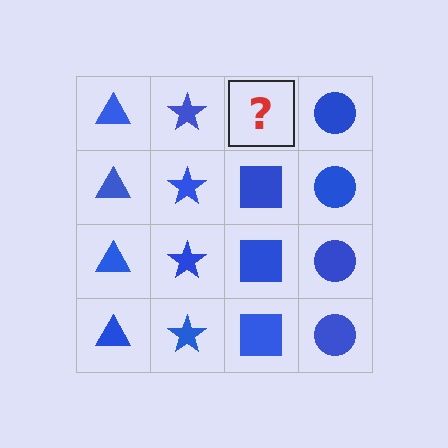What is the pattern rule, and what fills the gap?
The rule is that each column has a consistent shape. The gap should be filled with a blue square.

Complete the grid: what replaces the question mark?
The question mark should be replaced with a blue square.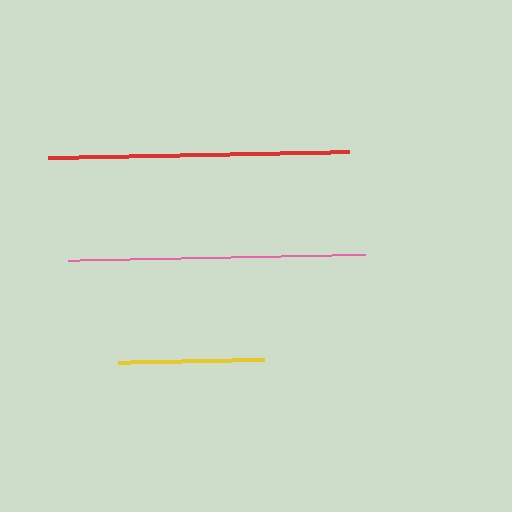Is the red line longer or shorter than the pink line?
The red line is longer than the pink line.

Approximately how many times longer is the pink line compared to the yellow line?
The pink line is approximately 2.0 times the length of the yellow line.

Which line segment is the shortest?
The yellow line is the shortest at approximately 145 pixels.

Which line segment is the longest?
The red line is the longest at approximately 302 pixels.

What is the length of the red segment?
The red segment is approximately 302 pixels long.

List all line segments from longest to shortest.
From longest to shortest: red, pink, yellow.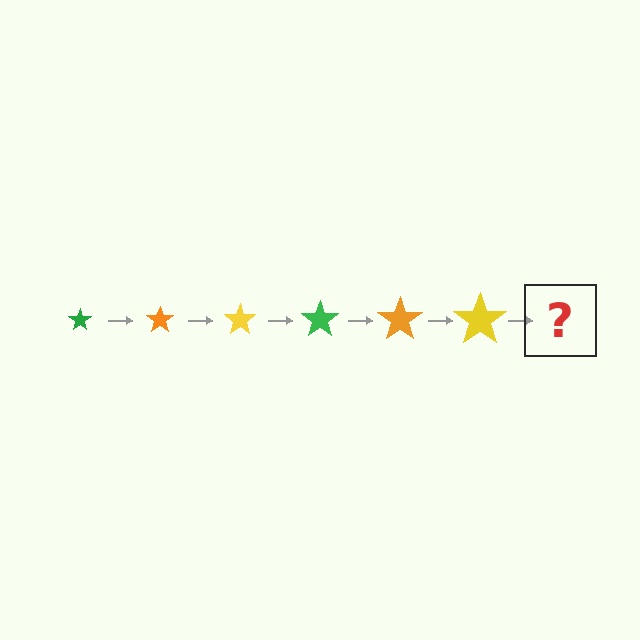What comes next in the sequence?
The next element should be a green star, larger than the previous one.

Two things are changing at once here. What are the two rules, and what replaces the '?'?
The two rules are that the star grows larger each step and the color cycles through green, orange, and yellow. The '?' should be a green star, larger than the previous one.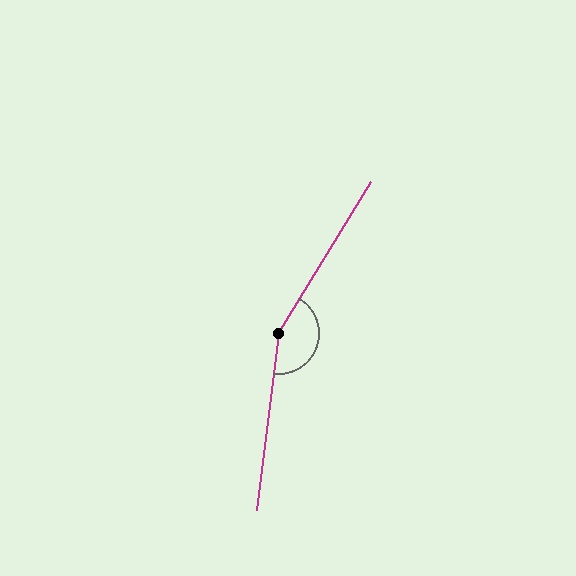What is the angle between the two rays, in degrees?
Approximately 156 degrees.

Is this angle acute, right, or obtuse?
It is obtuse.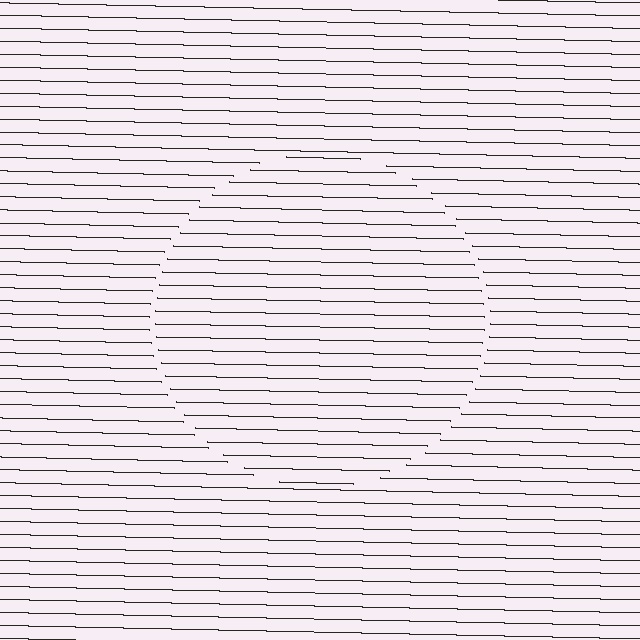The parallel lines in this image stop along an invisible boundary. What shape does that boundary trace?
An illusory circle. The interior of the shape contains the same grating, shifted by half a period — the contour is defined by the phase discontinuity where line-ends from the inner and outer gratings abut.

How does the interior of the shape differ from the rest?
The interior of the shape contains the same grating, shifted by half a period — the contour is defined by the phase discontinuity where line-ends from the inner and outer gratings abut.